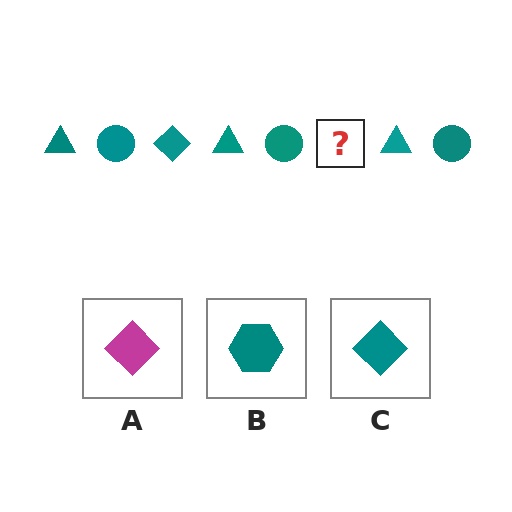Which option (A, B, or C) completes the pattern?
C.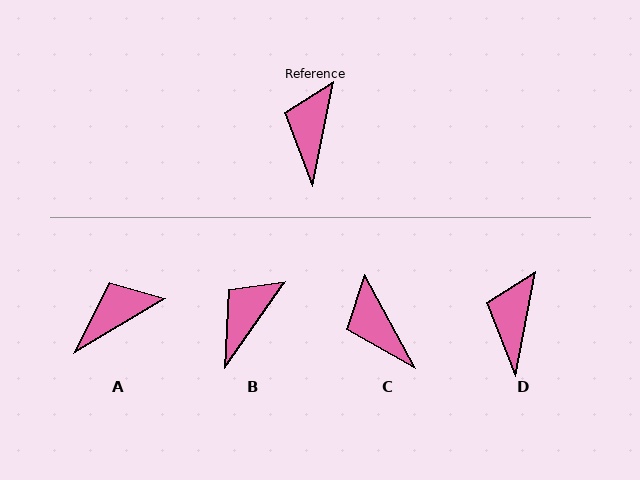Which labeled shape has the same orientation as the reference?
D.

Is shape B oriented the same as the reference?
No, it is off by about 24 degrees.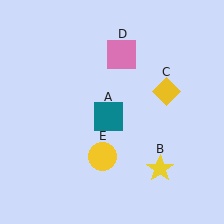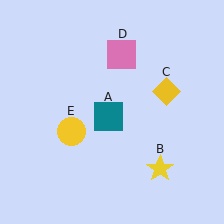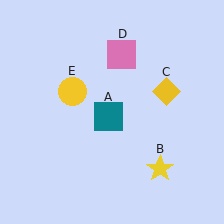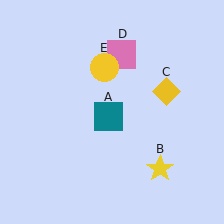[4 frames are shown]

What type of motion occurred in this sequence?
The yellow circle (object E) rotated clockwise around the center of the scene.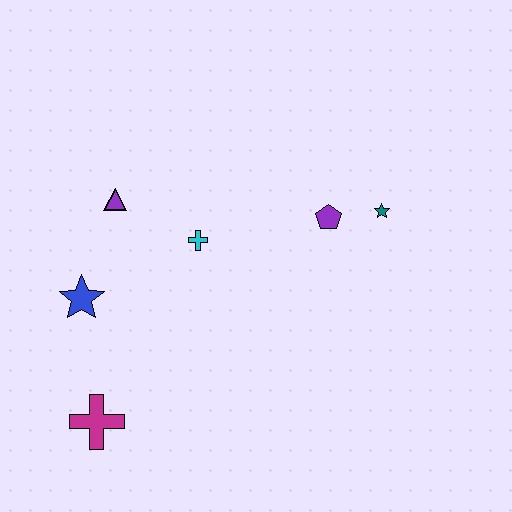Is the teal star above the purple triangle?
No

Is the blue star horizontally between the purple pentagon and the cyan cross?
No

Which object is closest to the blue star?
The purple triangle is closest to the blue star.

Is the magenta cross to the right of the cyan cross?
No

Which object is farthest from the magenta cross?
The teal star is farthest from the magenta cross.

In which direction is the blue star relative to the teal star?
The blue star is to the left of the teal star.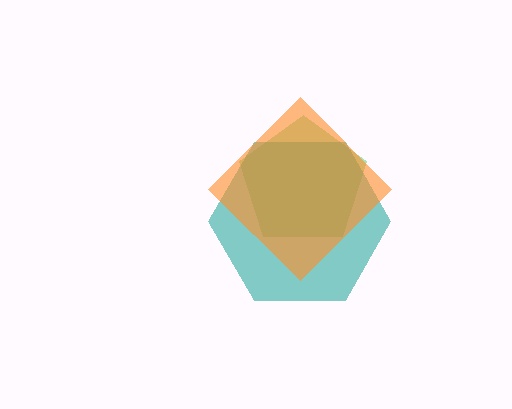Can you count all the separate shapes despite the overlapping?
Yes, there are 3 separate shapes.